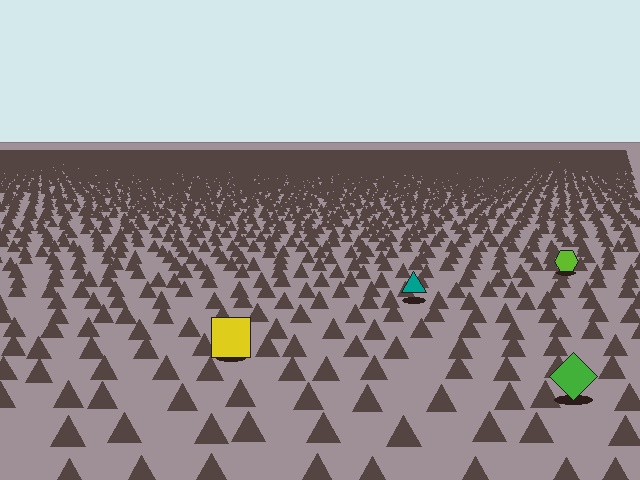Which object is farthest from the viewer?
The lime hexagon is farthest from the viewer. It appears smaller and the ground texture around it is denser.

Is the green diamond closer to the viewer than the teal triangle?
Yes. The green diamond is closer — you can tell from the texture gradient: the ground texture is coarser near it.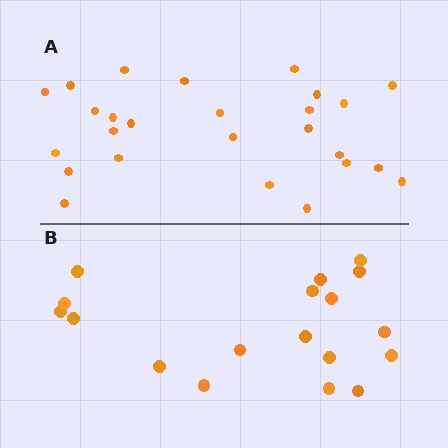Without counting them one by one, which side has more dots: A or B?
Region A (the top region) has more dots.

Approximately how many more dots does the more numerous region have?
Region A has roughly 8 or so more dots than region B.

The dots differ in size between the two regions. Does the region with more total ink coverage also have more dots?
No. Region B has more total ink coverage because its dots are larger, but region A actually contains more individual dots. Total area can be misleading — the number of items is what matters here.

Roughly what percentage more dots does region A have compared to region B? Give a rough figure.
About 45% more.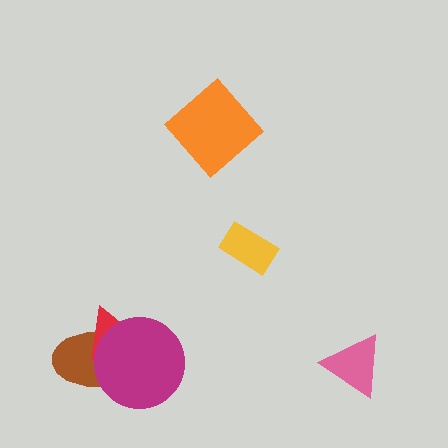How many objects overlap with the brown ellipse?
2 objects overlap with the brown ellipse.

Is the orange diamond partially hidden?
No, no other shape covers it.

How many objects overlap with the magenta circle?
2 objects overlap with the magenta circle.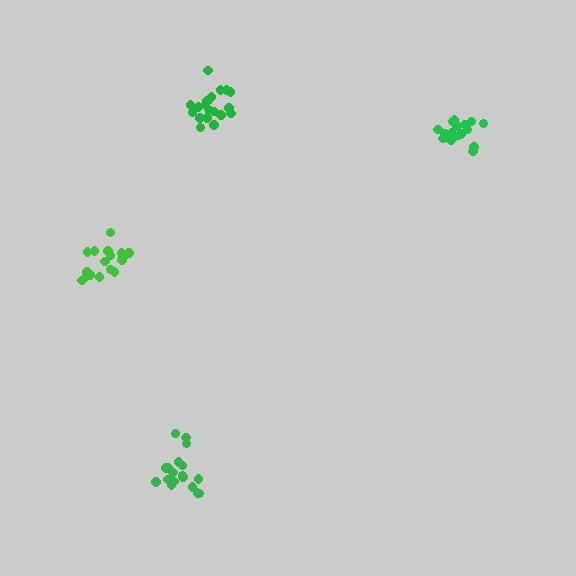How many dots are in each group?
Group 1: 19 dots, Group 2: 17 dots, Group 3: 18 dots, Group 4: 20 dots (74 total).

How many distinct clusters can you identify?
There are 4 distinct clusters.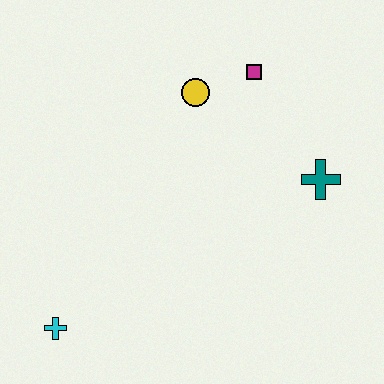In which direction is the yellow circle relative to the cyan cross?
The yellow circle is above the cyan cross.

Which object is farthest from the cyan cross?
The magenta square is farthest from the cyan cross.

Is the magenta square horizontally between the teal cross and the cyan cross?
Yes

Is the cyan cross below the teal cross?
Yes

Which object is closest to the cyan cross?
The yellow circle is closest to the cyan cross.